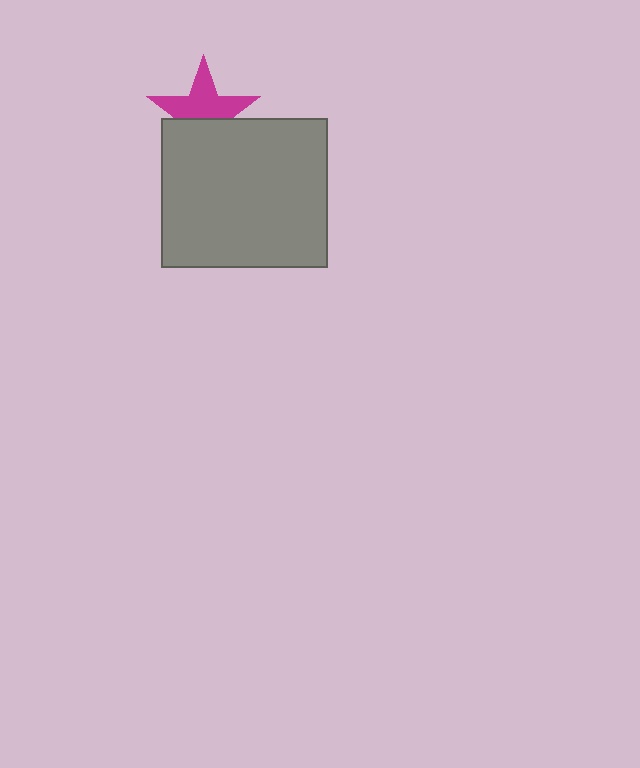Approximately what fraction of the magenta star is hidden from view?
Roughly 42% of the magenta star is hidden behind the gray rectangle.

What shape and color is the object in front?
The object in front is a gray rectangle.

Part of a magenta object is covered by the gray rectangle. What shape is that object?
It is a star.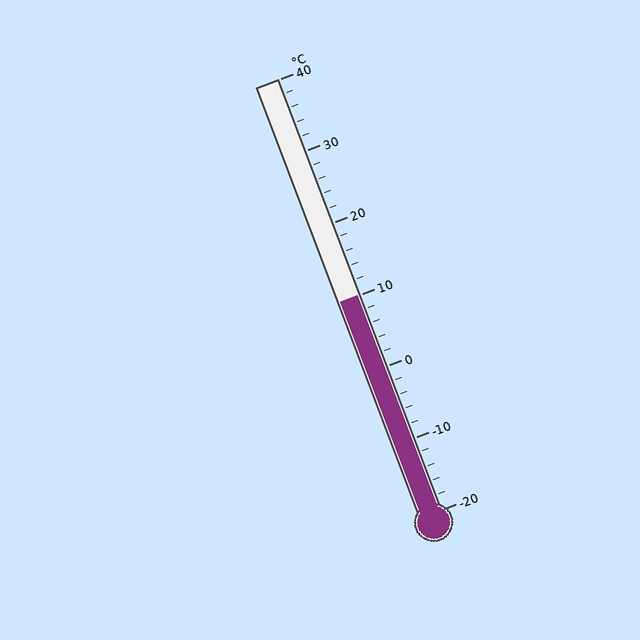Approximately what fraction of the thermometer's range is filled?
The thermometer is filled to approximately 50% of its range.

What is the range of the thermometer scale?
The thermometer scale ranges from -20°C to 40°C.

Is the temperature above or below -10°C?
The temperature is above -10°C.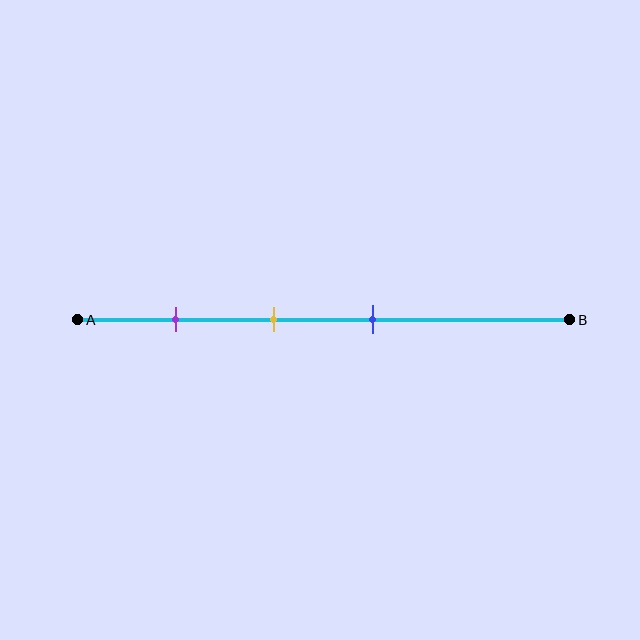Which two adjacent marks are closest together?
The yellow and blue marks are the closest adjacent pair.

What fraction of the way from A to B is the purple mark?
The purple mark is approximately 20% (0.2) of the way from A to B.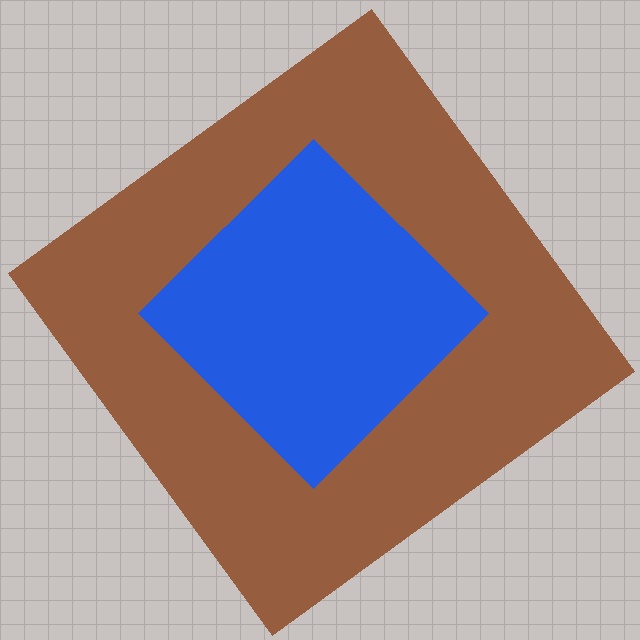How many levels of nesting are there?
2.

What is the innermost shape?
The blue diamond.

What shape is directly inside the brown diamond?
The blue diamond.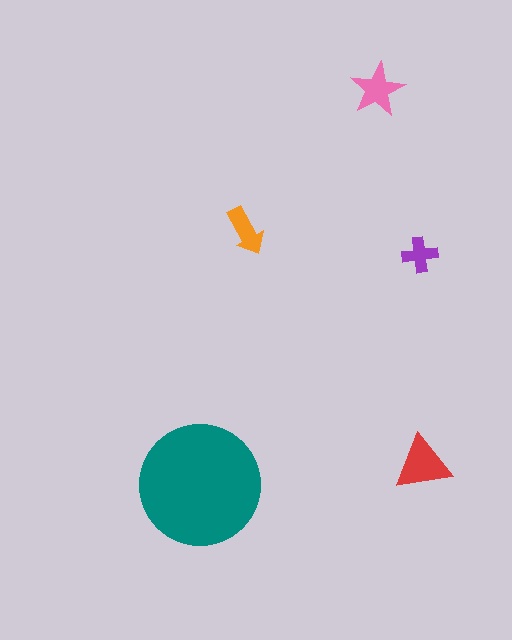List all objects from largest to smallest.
The teal circle, the red triangle, the pink star, the orange arrow, the purple cross.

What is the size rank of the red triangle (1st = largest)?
2nd.